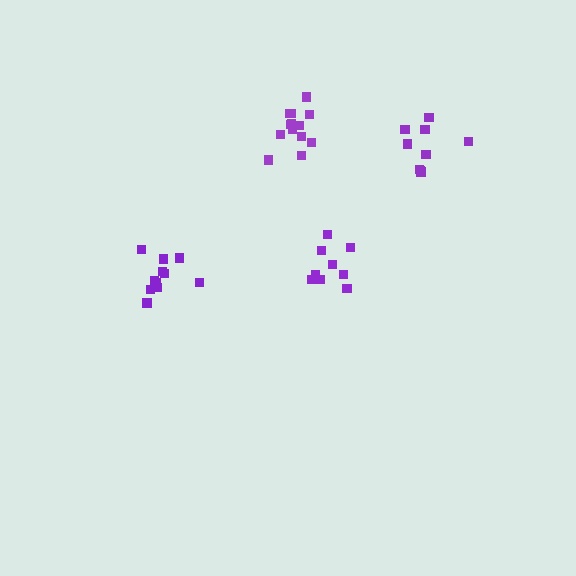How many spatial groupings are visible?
There are 4 spatial groupings.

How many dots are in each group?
Group 1: 9 dots, Group 2: 13 dots, Group 3: 9 dots, Group 4: 12 dots (43 total).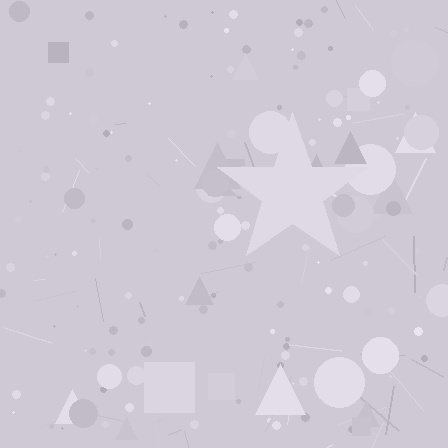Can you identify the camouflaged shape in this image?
The camouflaged shape is a star.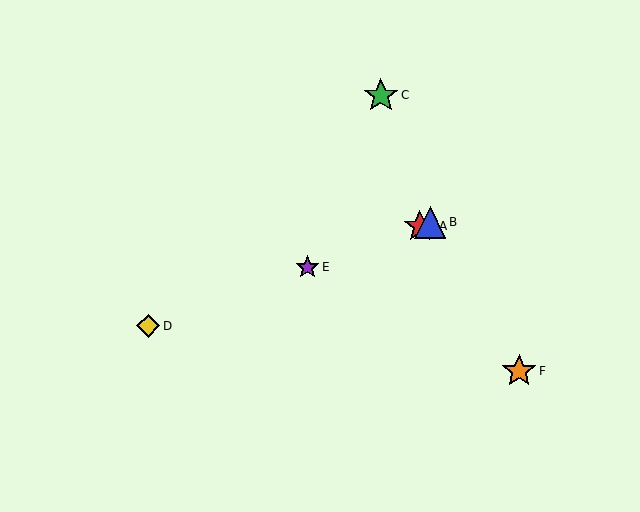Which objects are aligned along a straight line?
Objects A, B, D, E are aligned along a straight line.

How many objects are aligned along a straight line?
4 objects (A, B, D, E) are aligned along a straight line.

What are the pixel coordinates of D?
Object D is at (148, 326).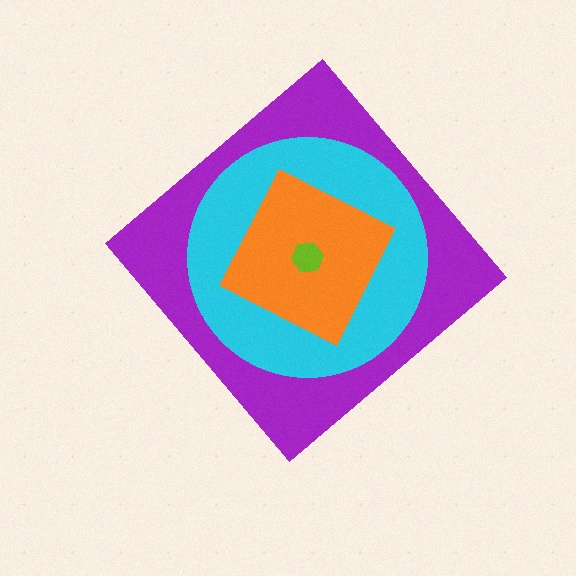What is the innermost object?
The lime hexagon.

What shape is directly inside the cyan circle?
The orange square.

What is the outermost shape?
The purple diamond.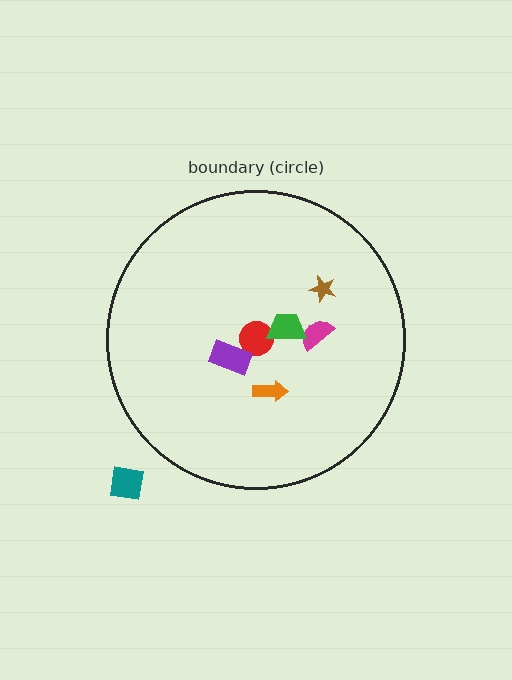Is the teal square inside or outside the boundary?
Outside.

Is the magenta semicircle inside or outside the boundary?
Inside.